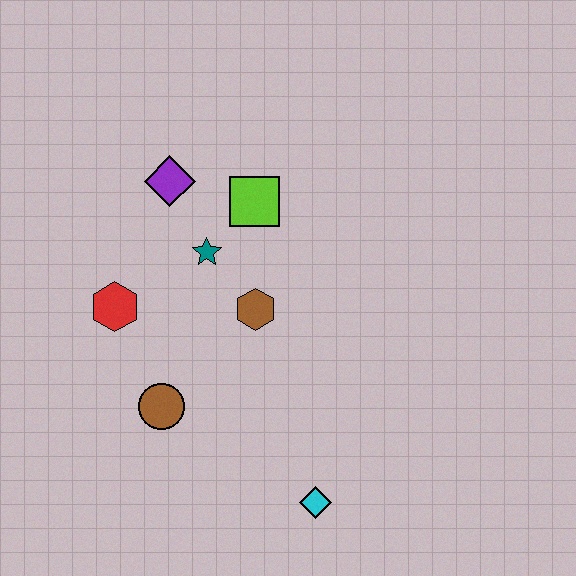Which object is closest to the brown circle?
The red hexagon is closest to the brown circle.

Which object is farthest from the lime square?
The cyan diamond is farthest from the lime square.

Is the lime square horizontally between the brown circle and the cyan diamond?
Yes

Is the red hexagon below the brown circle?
No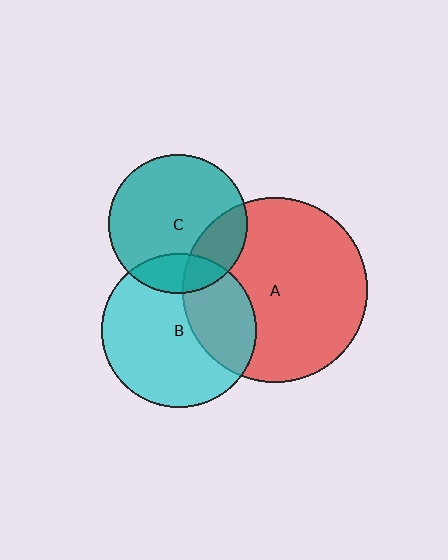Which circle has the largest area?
Circle A (red).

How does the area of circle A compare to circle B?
Approximately 1.4 times.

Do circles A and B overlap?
Yes.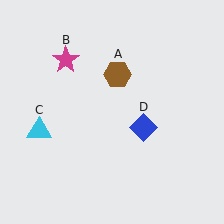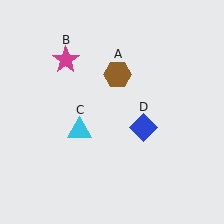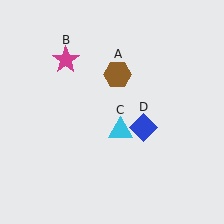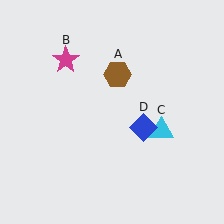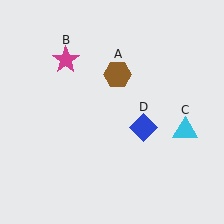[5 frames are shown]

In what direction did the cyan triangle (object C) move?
The cyan triangle (object C) moved right.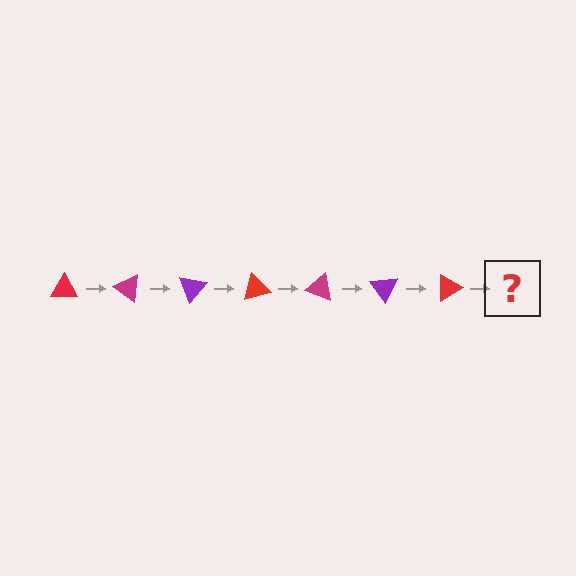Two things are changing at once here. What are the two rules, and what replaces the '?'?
The two rules are that it rotates 35 degrees each step and the color cycles through red, magenta, and purple. The '?' should be a magenta triangle, rotated 245 degrees from the start.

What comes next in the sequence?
The next element should be a magenta triangle, rotated 245 degrees from the start.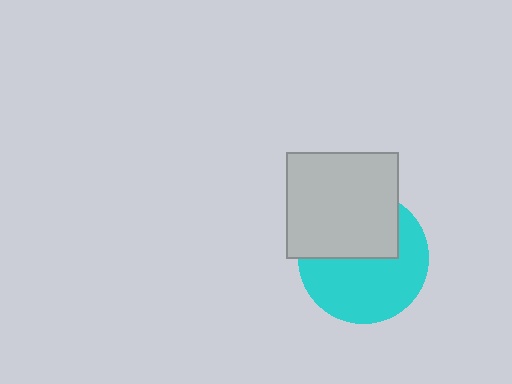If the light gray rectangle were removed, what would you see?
You would see the complete cyan circle.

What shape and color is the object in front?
The object in front is a light gray rectangle.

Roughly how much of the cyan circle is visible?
About half of it is visible (roughly 57%).